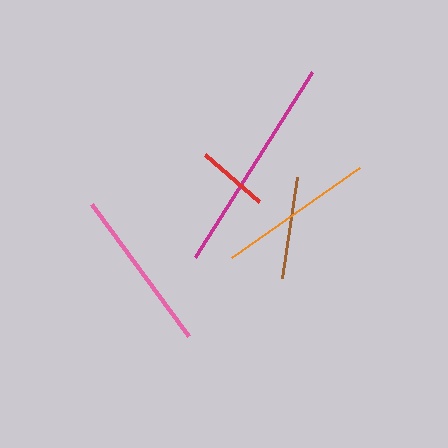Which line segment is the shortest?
The red line is the shortest at approximately 72 pixels.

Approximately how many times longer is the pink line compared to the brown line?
The pink line is approximately 1.6 times the length of the brown line.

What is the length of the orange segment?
The orange segment is approximately 157 pixels long.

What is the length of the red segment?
The red segment is approximately 72 pixels long.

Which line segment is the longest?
The magenta line is the longest at approximately 219 pixels.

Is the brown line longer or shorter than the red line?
The brown line is longer than the red line.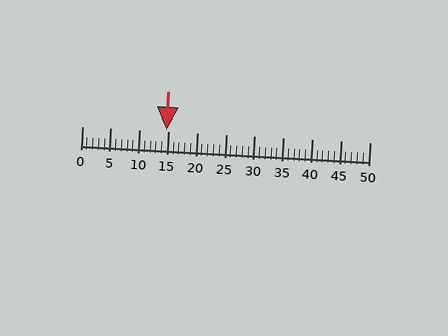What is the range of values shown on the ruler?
The ruler shows values from 0 to 50.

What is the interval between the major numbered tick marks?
The major tick marks are spaced 5 units apart.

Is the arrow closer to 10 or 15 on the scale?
The arrow is closer to 15.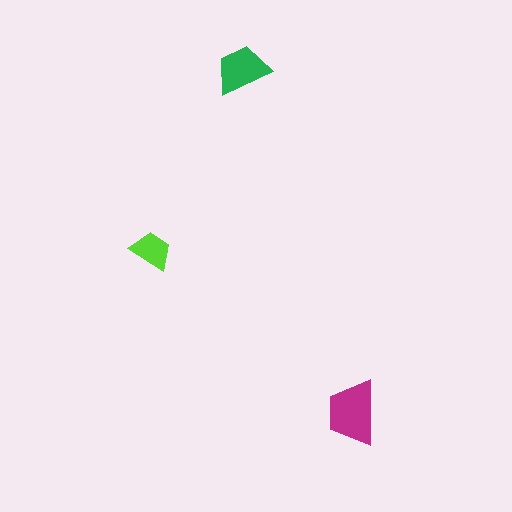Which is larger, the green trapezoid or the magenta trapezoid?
The magenta one.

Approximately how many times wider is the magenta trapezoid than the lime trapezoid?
About 1.5 times wider.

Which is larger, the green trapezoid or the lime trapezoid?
The green one.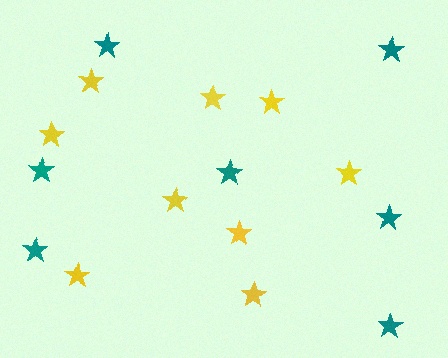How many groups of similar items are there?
There are 2 groups: one group of teal stars (7) and one group of yellow stars (9).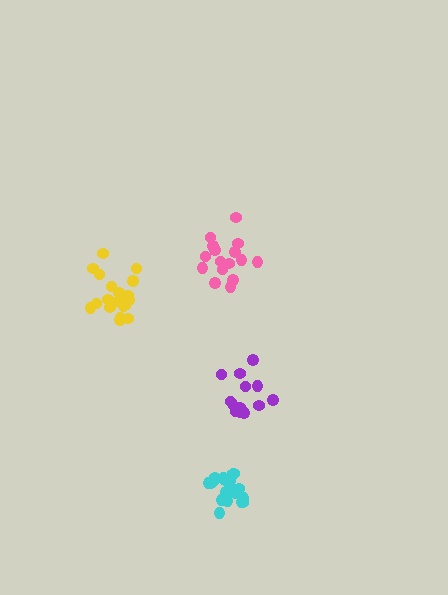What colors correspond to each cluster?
The clusters are colored: purple, pink, cyan, yellow.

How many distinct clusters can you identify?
There are 4 distinct clusters.